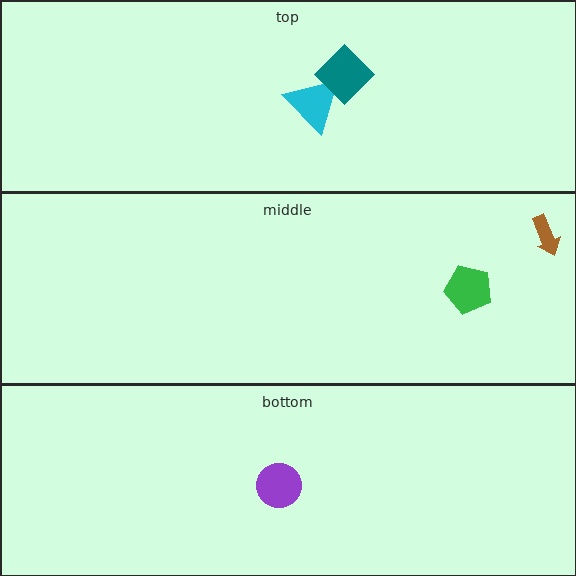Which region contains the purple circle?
The bottom region.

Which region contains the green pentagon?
The middle region.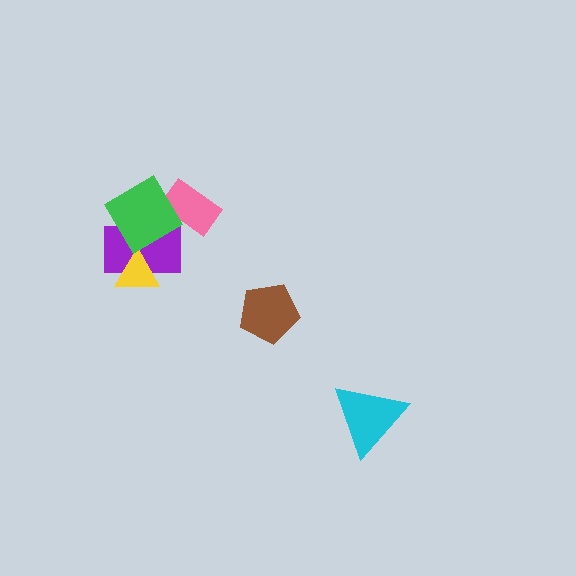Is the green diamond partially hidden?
No, no other shape covers it.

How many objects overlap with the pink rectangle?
1 object overlaps with the pink rectangle.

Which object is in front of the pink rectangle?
The green diamond is in front of the pink rectangle.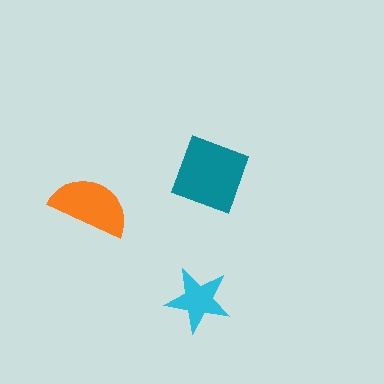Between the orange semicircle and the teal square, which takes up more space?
The teal square.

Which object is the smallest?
The cyan star.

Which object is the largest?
The teal square.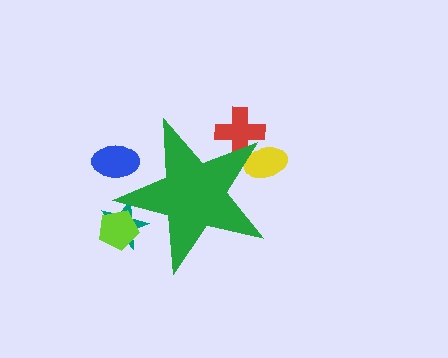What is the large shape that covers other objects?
A green star.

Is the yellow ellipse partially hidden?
Yes, the yellow ellipse is partially hidden behind the green star.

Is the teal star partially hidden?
Yes, the teal star is partially hidden behind the green star.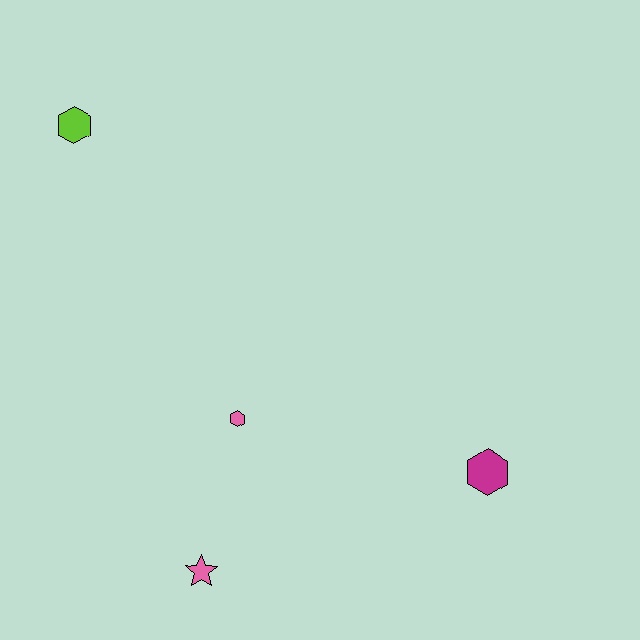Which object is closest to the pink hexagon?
The pink star is closest to the pink hexagon.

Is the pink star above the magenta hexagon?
No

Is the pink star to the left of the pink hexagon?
Yes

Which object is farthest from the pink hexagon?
The lime hexagon is farthest from the pink hexagon.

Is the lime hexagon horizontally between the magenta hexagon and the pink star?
No